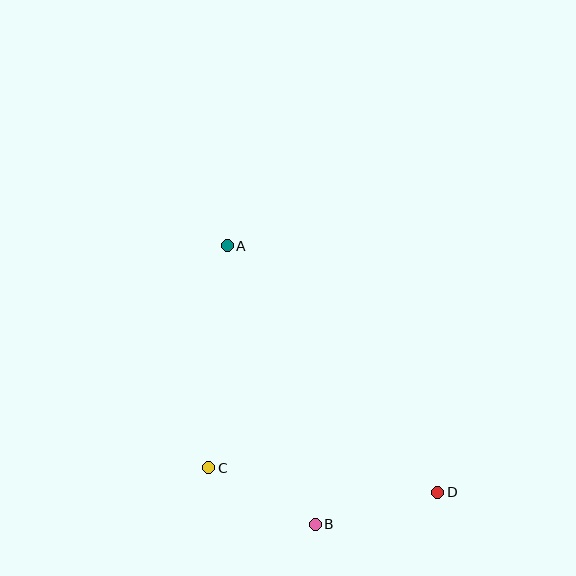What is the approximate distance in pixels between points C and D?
The distance between C and D is approximately 230 pixels.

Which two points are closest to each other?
Points B and C are closest to each other.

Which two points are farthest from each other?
Points A and D are farthest from each other.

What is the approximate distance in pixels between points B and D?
The distance between B and D is approximately 126 pixels.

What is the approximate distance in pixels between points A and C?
The distance between A and C is approximately 223 pixels.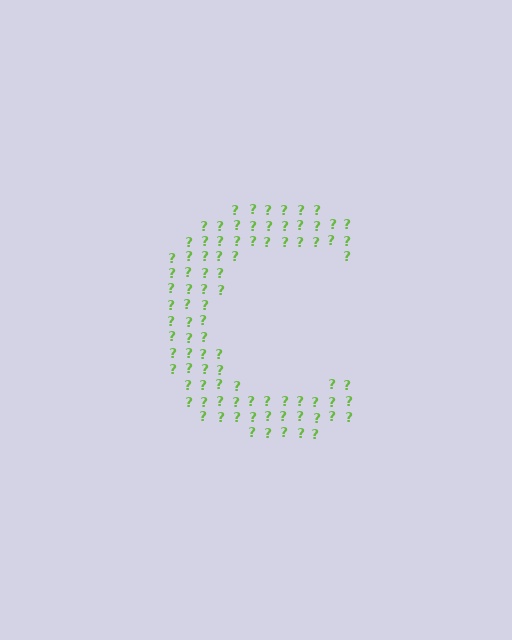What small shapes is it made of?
It is made of small question marks.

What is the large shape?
The large shape is the letter C.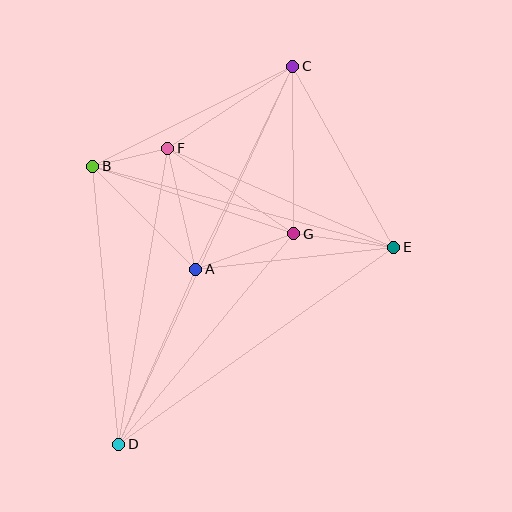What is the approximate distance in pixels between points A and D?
The distance between A and D is approximately 191 pixels.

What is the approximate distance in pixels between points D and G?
The distance between D and G is approximately 274 pixels.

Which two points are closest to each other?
Points B and F are closest to each other.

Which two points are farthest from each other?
Points C and D are farthest from each other.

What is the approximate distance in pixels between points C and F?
The distance between C and F is approximately 150 pixels.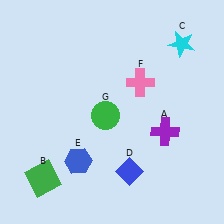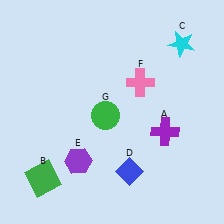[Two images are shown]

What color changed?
The hexagon (E) changed from blue in Image 1 to purple in Image 2.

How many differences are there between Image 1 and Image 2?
There is 1 difference between the two images.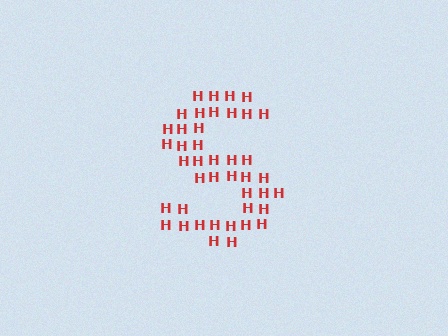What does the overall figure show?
The overall figure shows the letter S.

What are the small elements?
The small elements are letter H's.